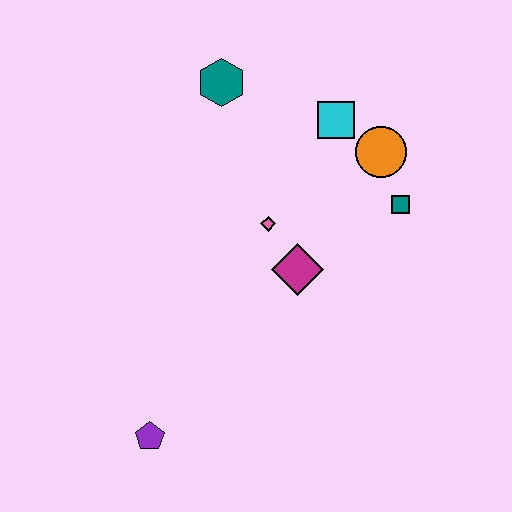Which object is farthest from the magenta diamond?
The purple pentagon is farthest from the magenta diamond.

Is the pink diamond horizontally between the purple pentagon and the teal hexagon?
No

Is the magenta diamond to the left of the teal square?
Yes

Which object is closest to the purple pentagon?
The magenta diamond is closest to the purple pentagon.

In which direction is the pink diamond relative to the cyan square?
The pink diamond is below the cyan square.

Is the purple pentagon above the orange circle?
No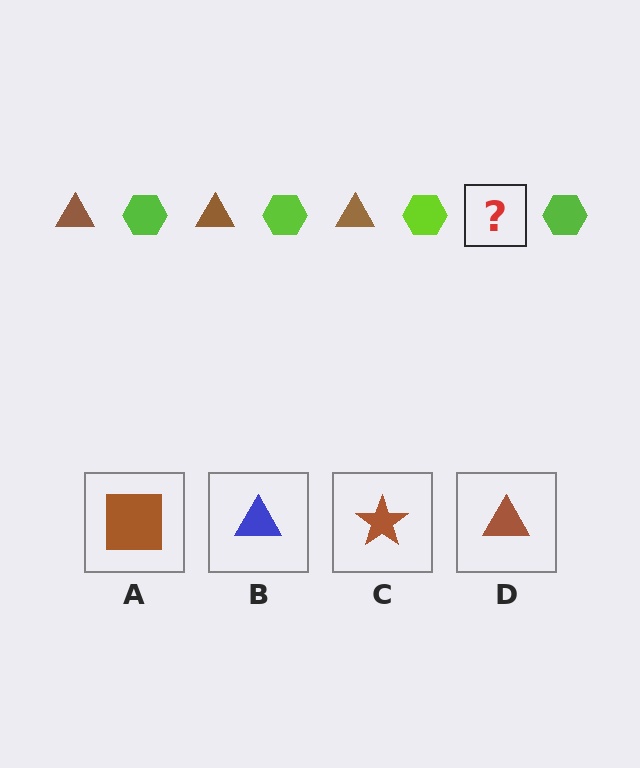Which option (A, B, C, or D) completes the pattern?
D.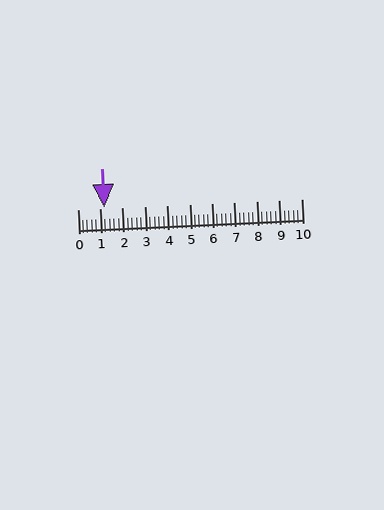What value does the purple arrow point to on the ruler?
The purple arrow points to approximately 1.2.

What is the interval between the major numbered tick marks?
The major tick marks are spaced 1 units apart.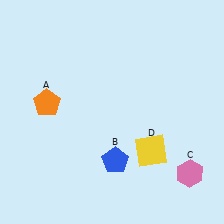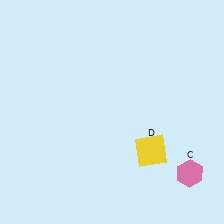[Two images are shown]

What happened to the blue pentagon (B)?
The blue pentagon (B) was removed in Image 2. It was in the bottom-right area of Image 1.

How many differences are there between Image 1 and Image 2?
There are 2 differences between the two images.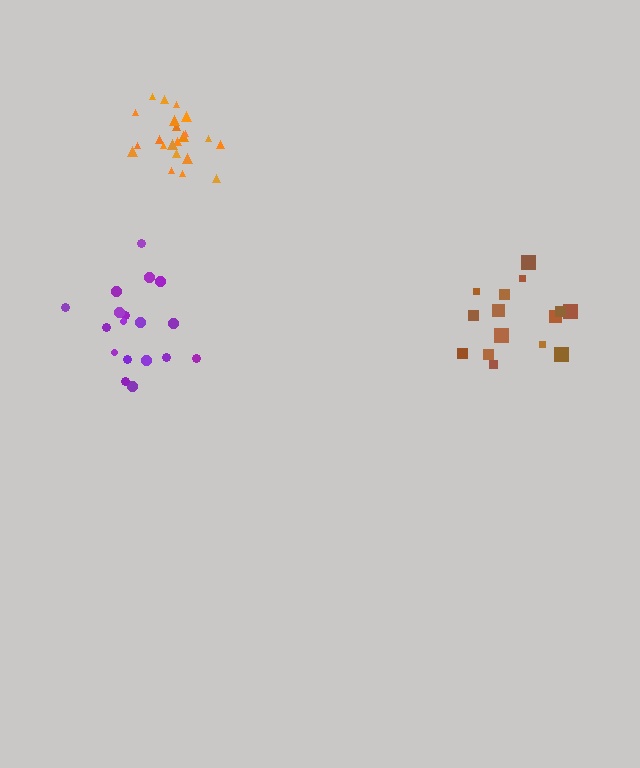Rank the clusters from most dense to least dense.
orange, brown, purple.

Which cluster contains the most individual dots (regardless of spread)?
Orange (22).